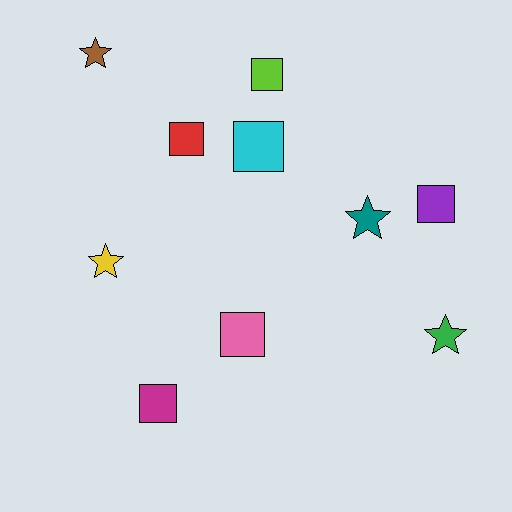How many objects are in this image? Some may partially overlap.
There are 10 objects.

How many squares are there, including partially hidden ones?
There are 6 squares.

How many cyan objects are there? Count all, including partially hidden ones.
There is 1 cyan object.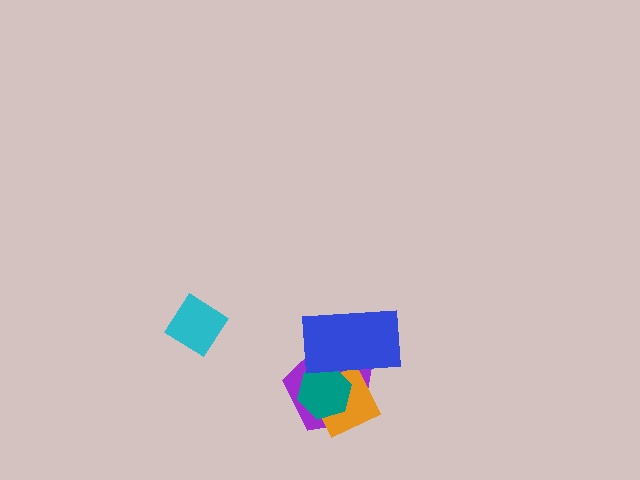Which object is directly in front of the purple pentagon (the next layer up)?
The orange diamond is directly in front of the purple pentagon.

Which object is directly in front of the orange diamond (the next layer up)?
The teal hexagon is directly in front of the orange diamond.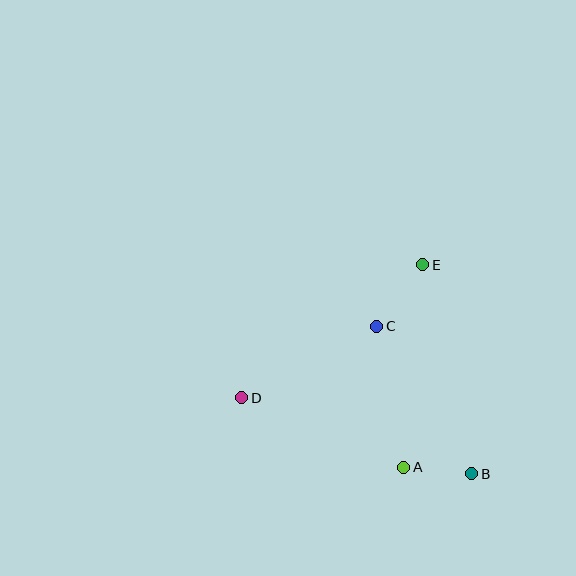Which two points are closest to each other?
Points A and B are closest to each other.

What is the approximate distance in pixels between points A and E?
The distance between A and E is approximately 203 pixels.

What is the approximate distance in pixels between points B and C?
The distance between B and C is approximately 175 pixels.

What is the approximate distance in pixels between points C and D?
The distance between C and D is approximately 153 pixels.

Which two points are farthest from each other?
Points B and D are farthest from each other.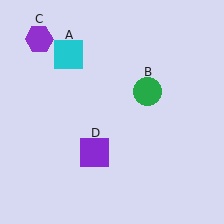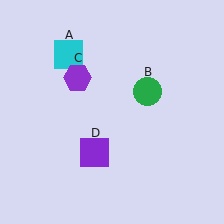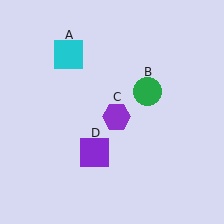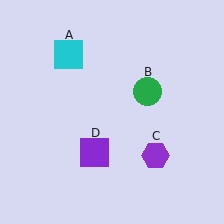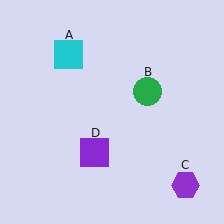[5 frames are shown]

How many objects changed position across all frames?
1 object changed position: purple hexagon (object C).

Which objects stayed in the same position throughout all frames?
Cyan square (object A) and green circle (object B) and purple square (object D) remained stationary.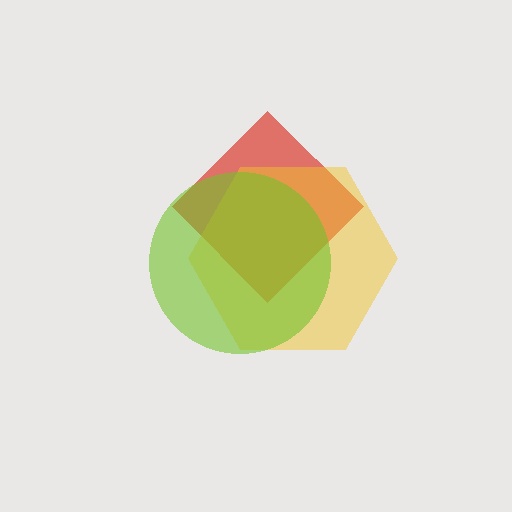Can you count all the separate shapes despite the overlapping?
Yes, there are 3 separate shapes.